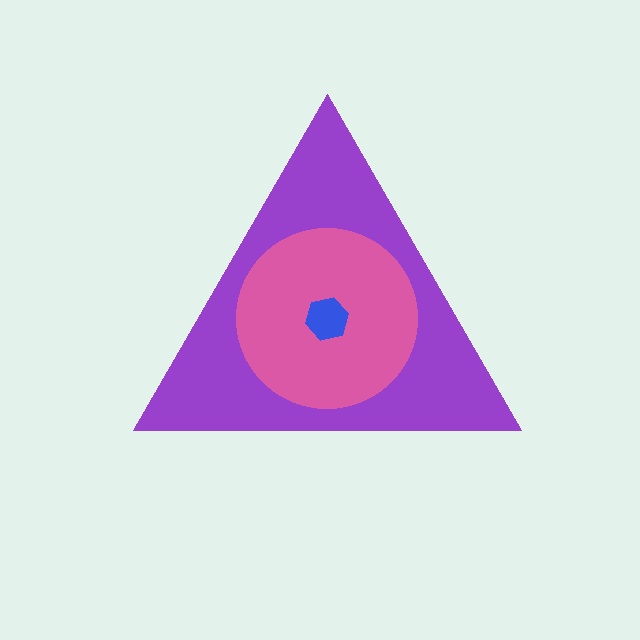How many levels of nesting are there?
3.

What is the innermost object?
The blue hexagon.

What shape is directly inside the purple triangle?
The pink circle.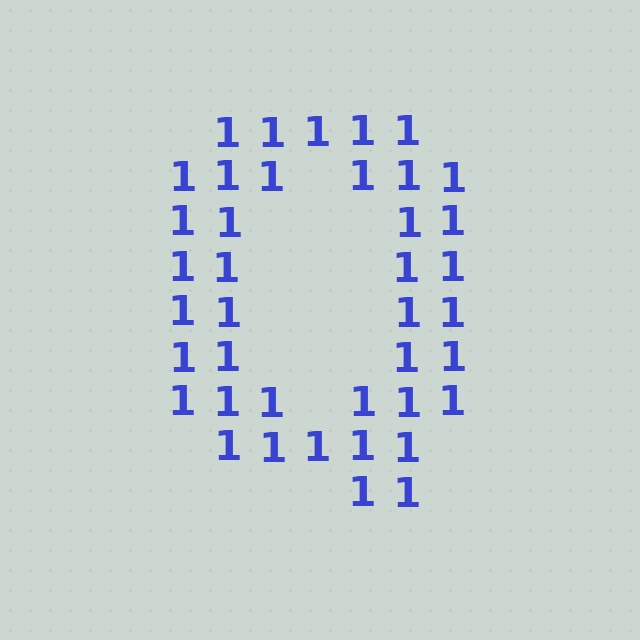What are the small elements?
The small elements are digit 1's.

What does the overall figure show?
The overall figure shows the letter Q.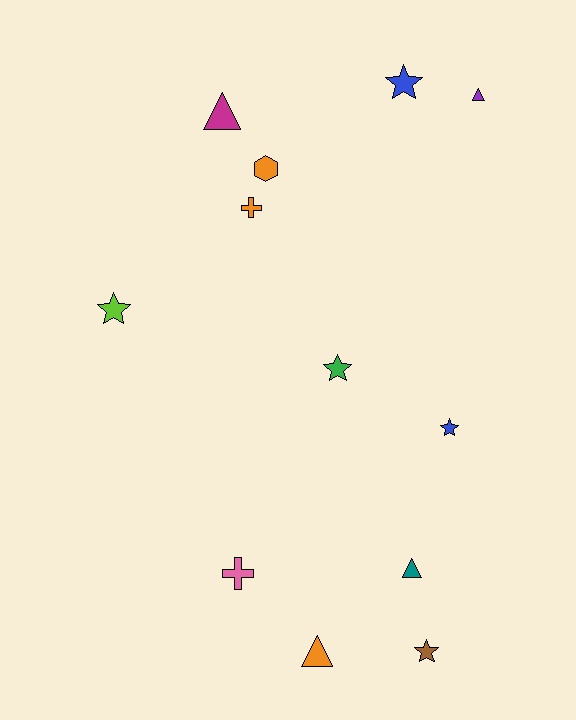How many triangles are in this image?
There are 4 triangles.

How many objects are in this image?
There are 12 objects.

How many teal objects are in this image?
There is 1 teal object.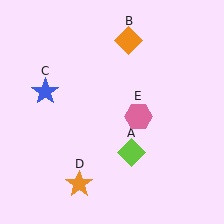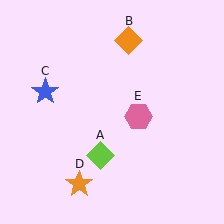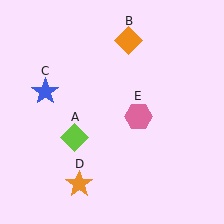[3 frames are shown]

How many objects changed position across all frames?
1 object changed position: lime diamond (object A).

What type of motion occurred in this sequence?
The lime diamond (object A) rotated clockwise around the center of the scene.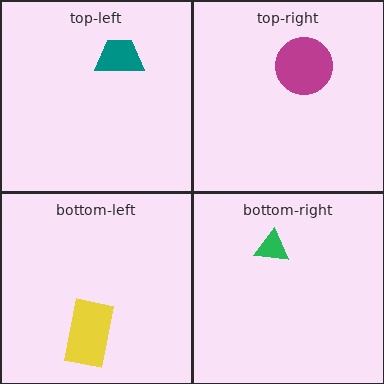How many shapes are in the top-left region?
1.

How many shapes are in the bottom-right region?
1.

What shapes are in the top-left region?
The teal trapezoid.